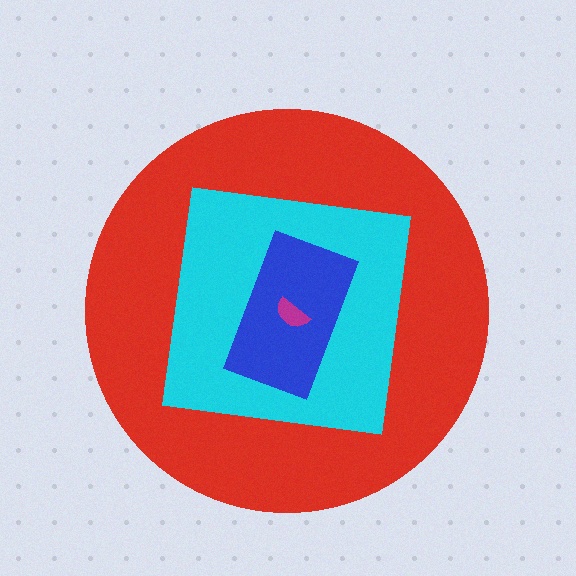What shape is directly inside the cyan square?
The blue rectangle.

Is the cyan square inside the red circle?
Yes.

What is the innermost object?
The magenta semicircle.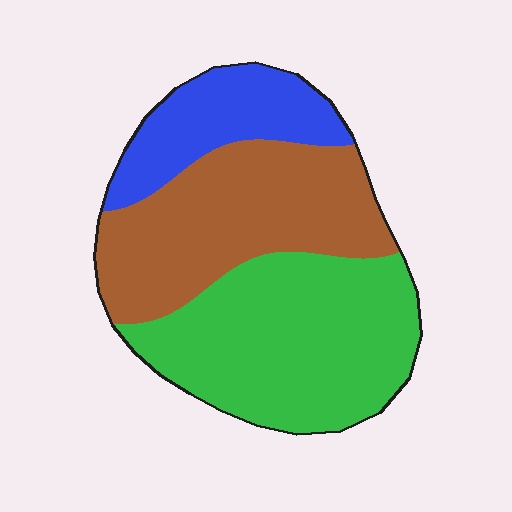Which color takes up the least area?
Blue, at roughly 20%.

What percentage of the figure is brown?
Brown covers about 35% of the figure.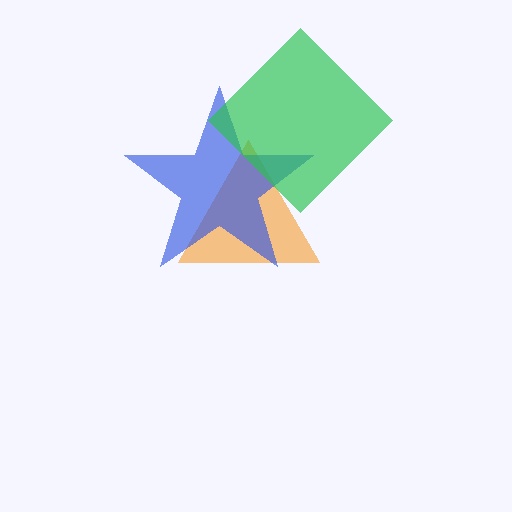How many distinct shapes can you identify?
There are 3 distinct shapes: an orange triangle, a blue star, a green diamond.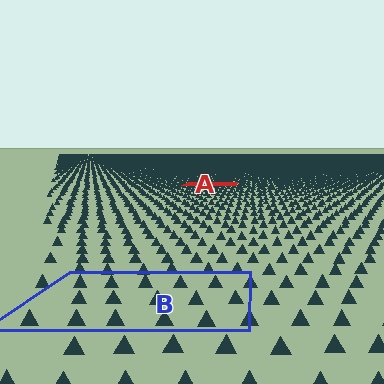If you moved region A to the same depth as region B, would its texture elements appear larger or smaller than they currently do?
They would appear larger. At a closer depth, the same texture elements are projected at a bigger on-screen size.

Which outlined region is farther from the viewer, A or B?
Region A is farther from the viewer — the texture elements inside it appear smaller and more densely packed.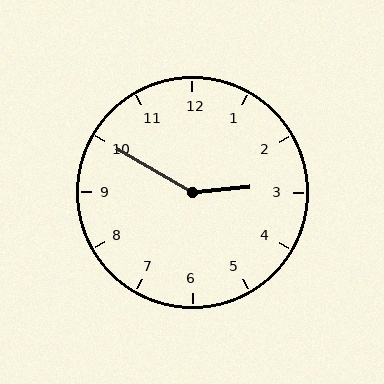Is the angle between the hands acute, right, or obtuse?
It is obtuse.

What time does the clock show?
2:50.